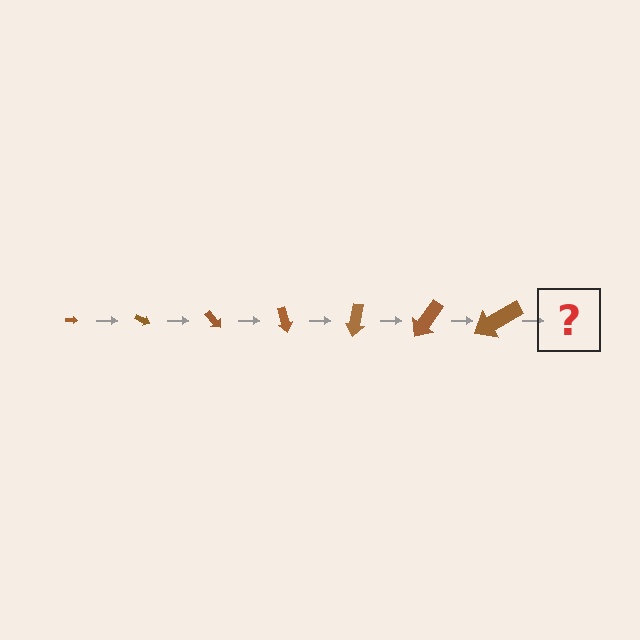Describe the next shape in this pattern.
It should be an arrow, larger than the previous one and rotated 175 degrees from the start.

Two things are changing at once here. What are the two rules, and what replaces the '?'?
The two rules are that the arrow grows larger each step and it rotates 25 degrees each step. The '?' should be an arrow, larger than the previous one and rotated 175 degrees from the start.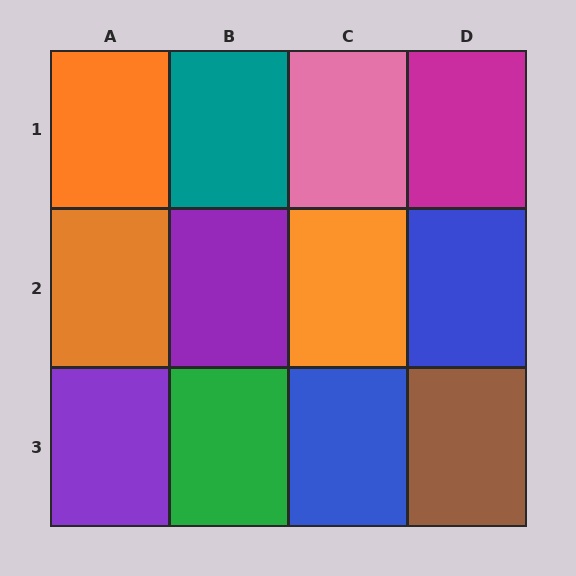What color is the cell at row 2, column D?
Blue.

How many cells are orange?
3 cells are orange.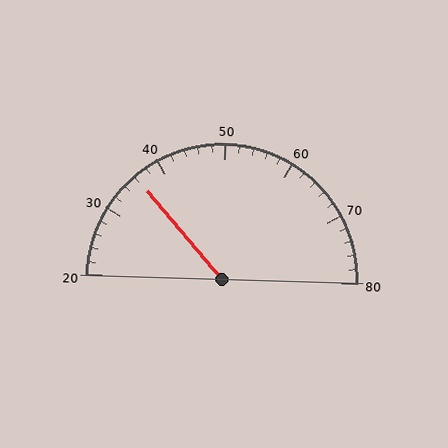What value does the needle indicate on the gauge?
The needle indicates approximately 36.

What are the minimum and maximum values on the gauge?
The gauge ranges from 20 to 80.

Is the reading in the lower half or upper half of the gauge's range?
The reading is in the lower half of the range (20 to 80).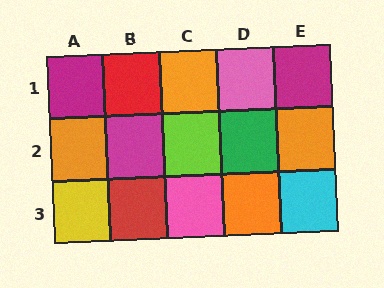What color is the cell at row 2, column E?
Orange.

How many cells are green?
1 cell is green.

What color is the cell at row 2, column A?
Orange.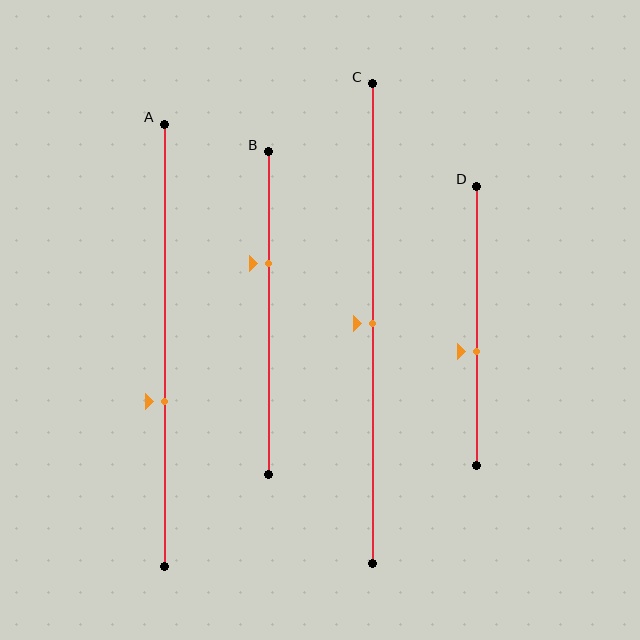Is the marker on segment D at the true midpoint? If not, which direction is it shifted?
No, the marker on segment D is shifted downward by about 9% of the segment length.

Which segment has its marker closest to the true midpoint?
Segment C has its marker closest to the true midpoint.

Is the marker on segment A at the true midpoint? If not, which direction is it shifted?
No, the marker on segment A is shifted downward by about 13% of the segment length.